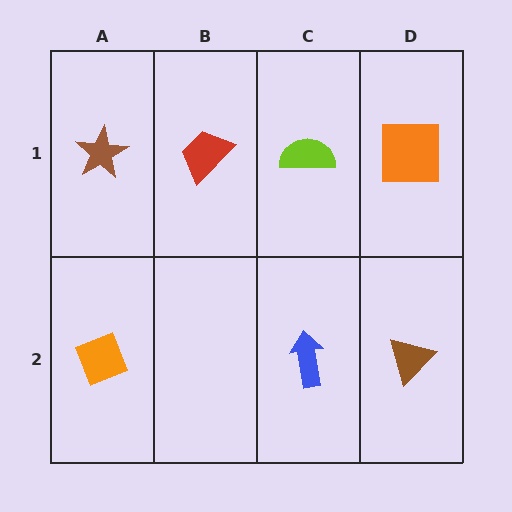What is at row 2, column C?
A blue arrow.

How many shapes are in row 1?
4 shapes.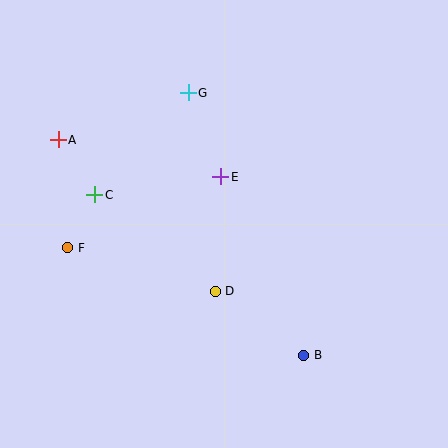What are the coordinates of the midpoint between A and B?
The midpoint between A and B is at (181, 248).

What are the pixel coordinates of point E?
Point E is at (221, 177).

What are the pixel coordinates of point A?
Point A is at (58, 140).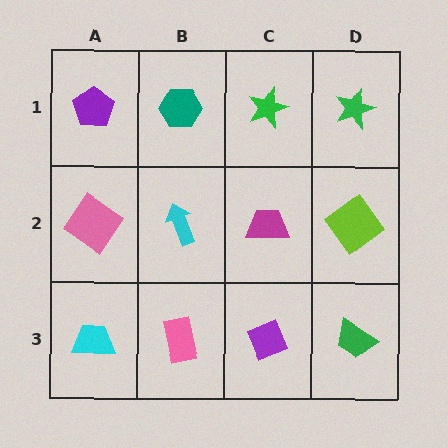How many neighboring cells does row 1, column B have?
3.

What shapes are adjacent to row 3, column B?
A cyan arrow (row 2, column B), a cyan trapezoid (row 3, column A), a purple diamond (row 3, column C).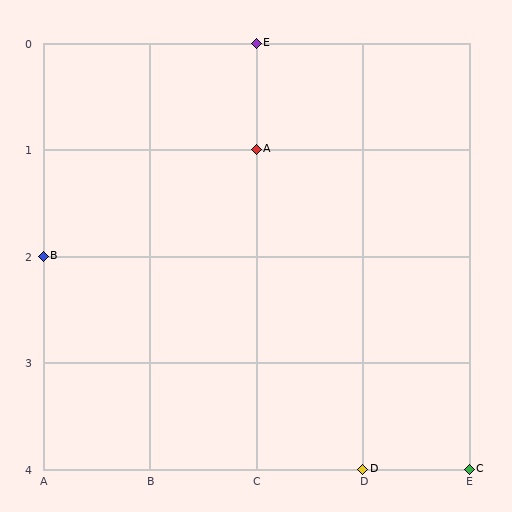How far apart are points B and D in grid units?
Points B and D are 3 columns and 2 rows apart (about 3.6 grid units diagonally).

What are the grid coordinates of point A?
Point A is at grid coordinates (C, 1).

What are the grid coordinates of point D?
Point D is at grid coordinates (D, 4).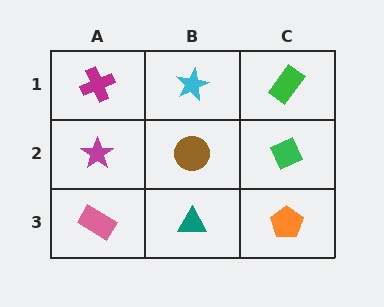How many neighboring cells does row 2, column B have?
4.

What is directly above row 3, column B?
A brown circle.